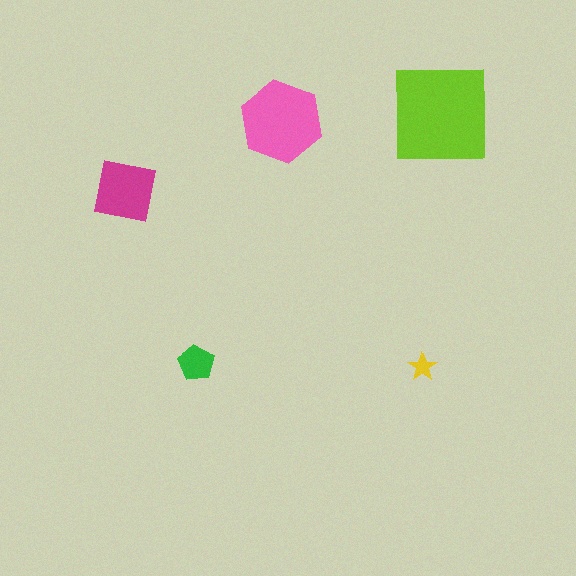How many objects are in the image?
There are 5 objects in the image.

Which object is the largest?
The lime square.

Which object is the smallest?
The yellow star.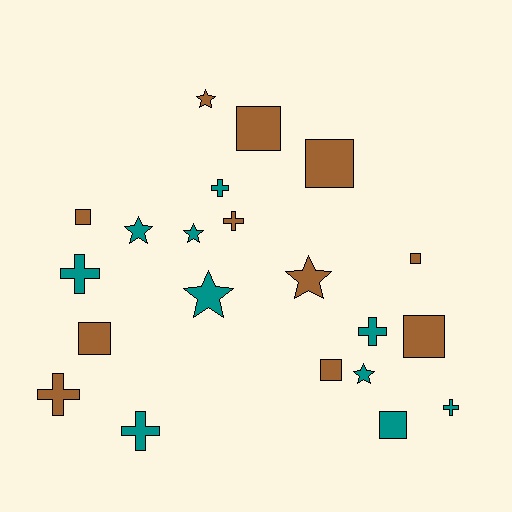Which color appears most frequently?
Brown, with 11 objects.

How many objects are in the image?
There are 21 objects.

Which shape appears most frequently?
Square, with 8 objects.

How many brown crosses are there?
There are 2 brown crosses.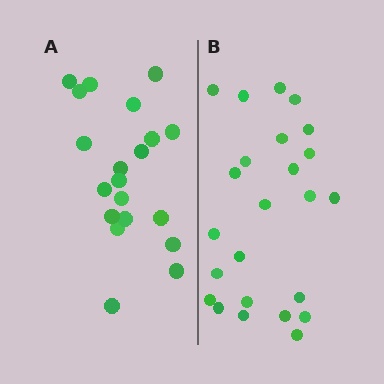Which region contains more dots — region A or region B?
Region B (the right region) has more dots.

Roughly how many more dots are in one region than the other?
Region B has about 4 more dots than region A.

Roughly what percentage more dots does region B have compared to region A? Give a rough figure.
About 20% more.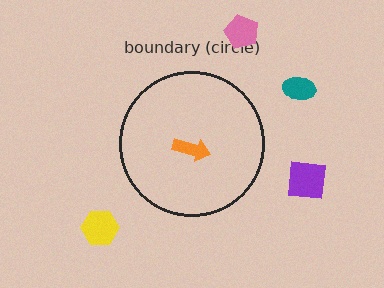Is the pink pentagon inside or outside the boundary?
Outside.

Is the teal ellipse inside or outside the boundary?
Outside.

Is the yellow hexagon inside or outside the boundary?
Outside.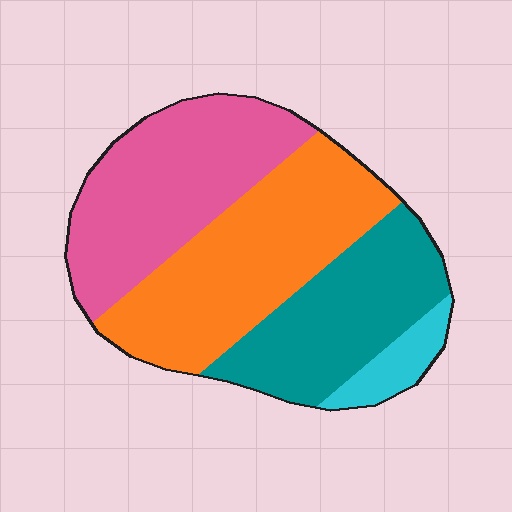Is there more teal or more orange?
Orange.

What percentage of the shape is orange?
Orange covers around 35% of the shape.